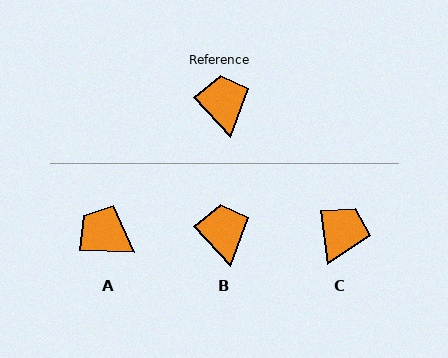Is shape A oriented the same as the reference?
No, it is off by about 44 degrees.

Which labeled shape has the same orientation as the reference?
B.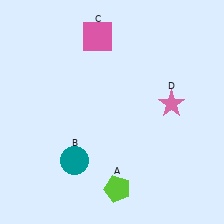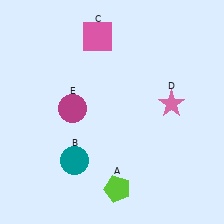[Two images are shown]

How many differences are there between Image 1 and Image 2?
There is 1 difference between the two images.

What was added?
A magenta circle (E) was added in Image 2.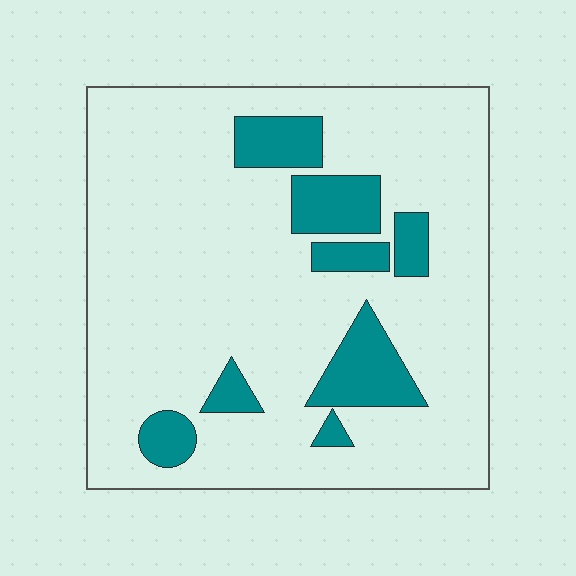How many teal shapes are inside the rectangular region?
8.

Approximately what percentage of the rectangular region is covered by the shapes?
Approximately 15%.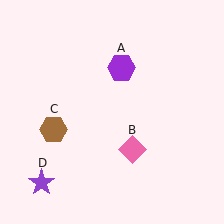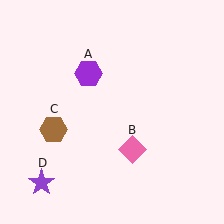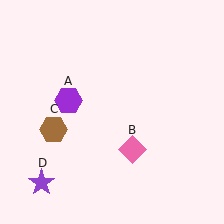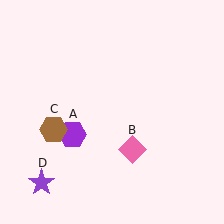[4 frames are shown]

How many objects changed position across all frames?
1 object changed position: purple hexagon (object A).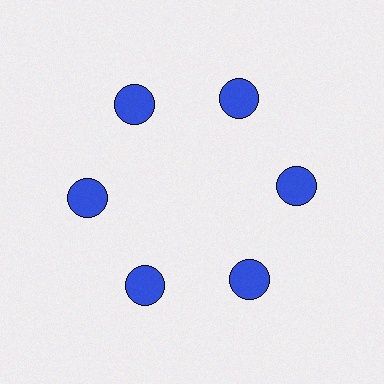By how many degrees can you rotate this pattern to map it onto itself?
The pattern maps onto itself every 60 degrees of rotation.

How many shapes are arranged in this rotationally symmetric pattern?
There are 6 shapes, arranged in 6 groups of 1.